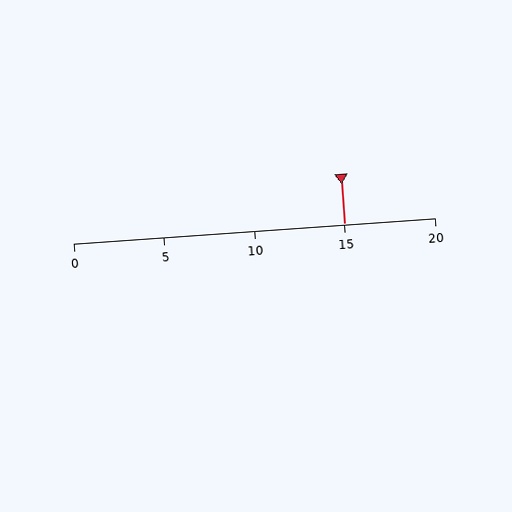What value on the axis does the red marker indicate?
The marker indicates approximately 15.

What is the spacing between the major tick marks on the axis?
The major ticks are spaced 5 apart.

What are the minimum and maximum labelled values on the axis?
The axis runs from 0 to 20.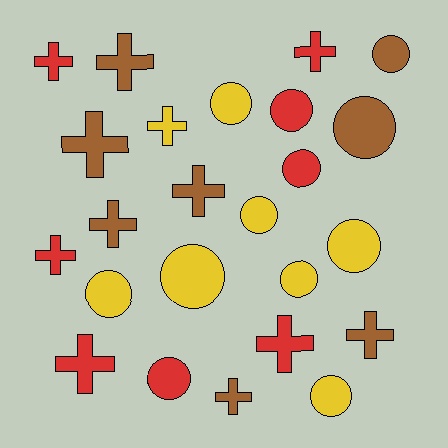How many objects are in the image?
There are 24 objects.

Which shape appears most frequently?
Circle, with 12 objects.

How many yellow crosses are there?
There is 1 yellow cross.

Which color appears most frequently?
Red, with 8 objects.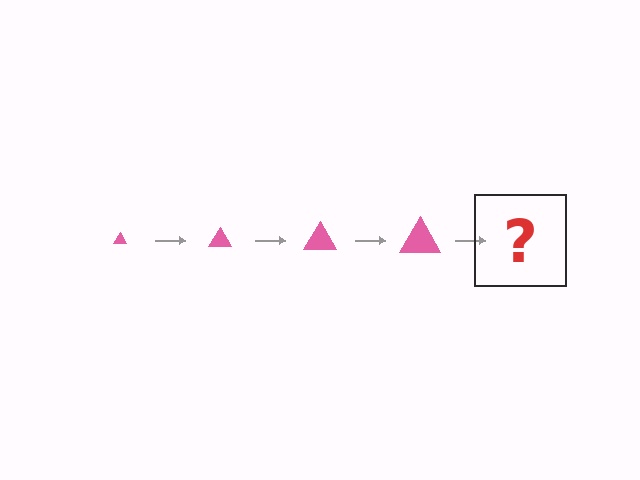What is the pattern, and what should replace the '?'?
The pattern is that the triangle gets progressively larger each step. The '?' should be a pink triangle, larger than the previous one.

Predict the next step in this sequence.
The next step is a pink triangle, larger than the previous one.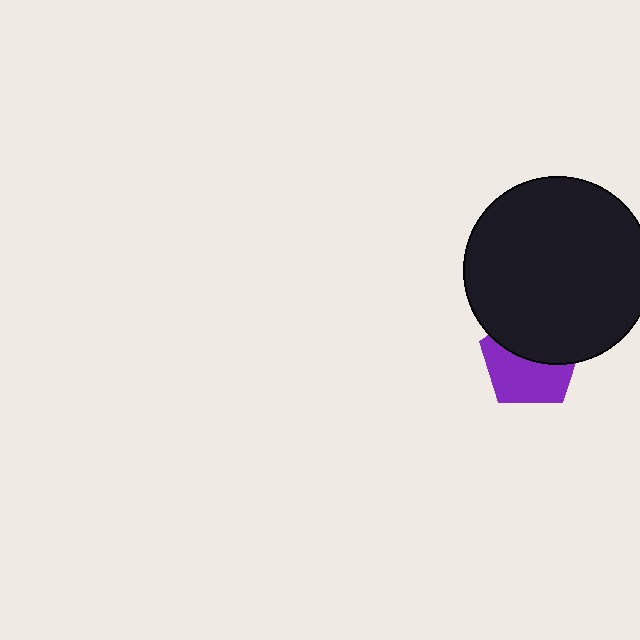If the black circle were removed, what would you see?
You would see the complete purple pentagon.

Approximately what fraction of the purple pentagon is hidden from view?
Roughly 48% of the purple pentagon is hidden behind the black circle.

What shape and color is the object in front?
The object in front is a black circle.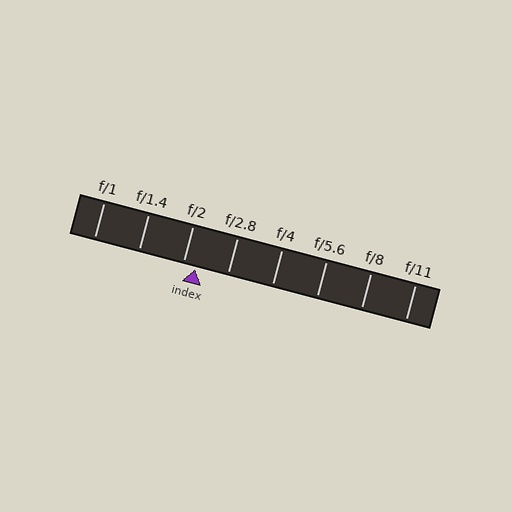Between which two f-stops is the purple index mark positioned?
The index mark is between f/2 and f/2.8.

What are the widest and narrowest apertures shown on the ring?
The widest aperture shown is f/1 and the narrowest is f/11.